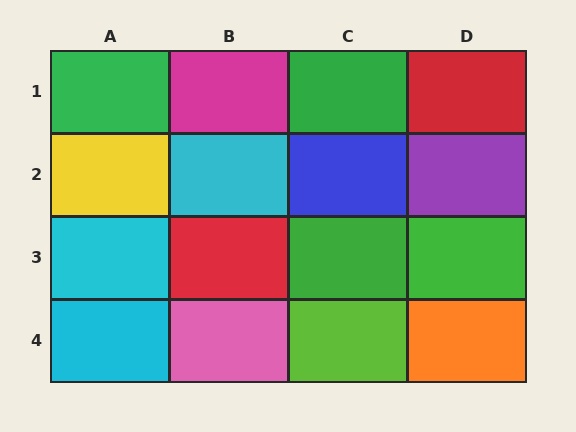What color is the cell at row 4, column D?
Orange.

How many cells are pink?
1 cell is pink.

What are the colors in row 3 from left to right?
Cyan, red, green, green.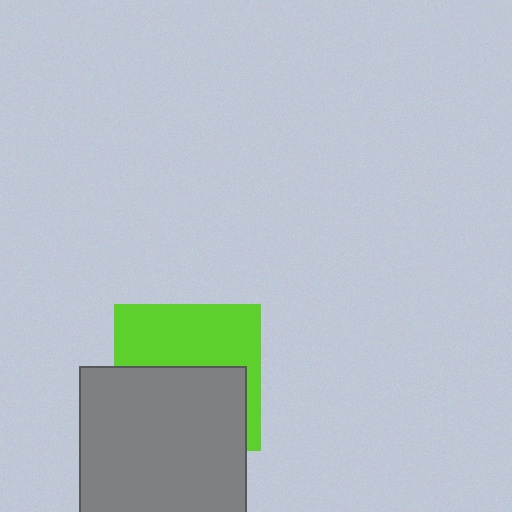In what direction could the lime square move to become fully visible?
The lime square could move up. That would shift it out from behind the gray square entirely.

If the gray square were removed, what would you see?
You would see the complete lime square.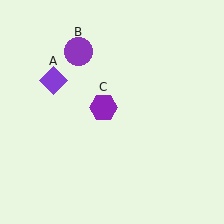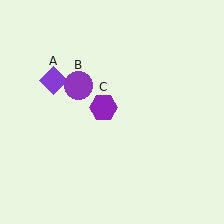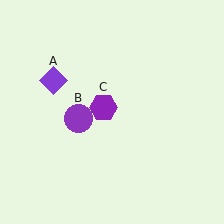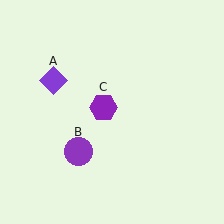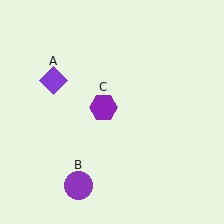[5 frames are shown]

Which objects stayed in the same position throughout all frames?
Purple diamond (object A) and purple hexagon (object C) remained stationary.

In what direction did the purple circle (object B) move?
The purple circle (object B) moved down.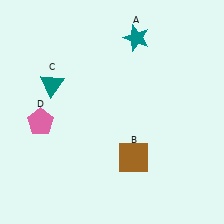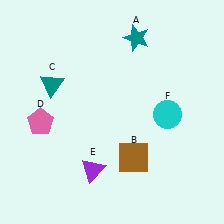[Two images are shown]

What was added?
A purple triangle (E), a cyan circle (F) were added in Image 2.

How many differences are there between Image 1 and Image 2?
There are 2 differences between the two images.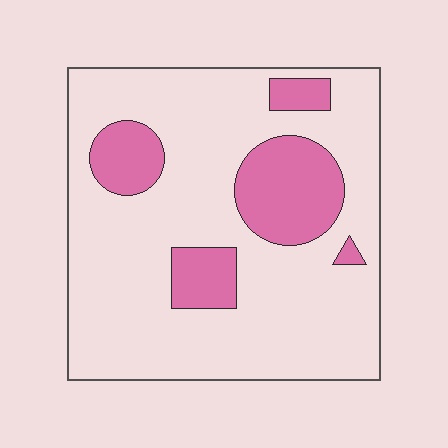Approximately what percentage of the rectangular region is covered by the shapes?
Approximately 20%.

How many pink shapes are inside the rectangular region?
5.